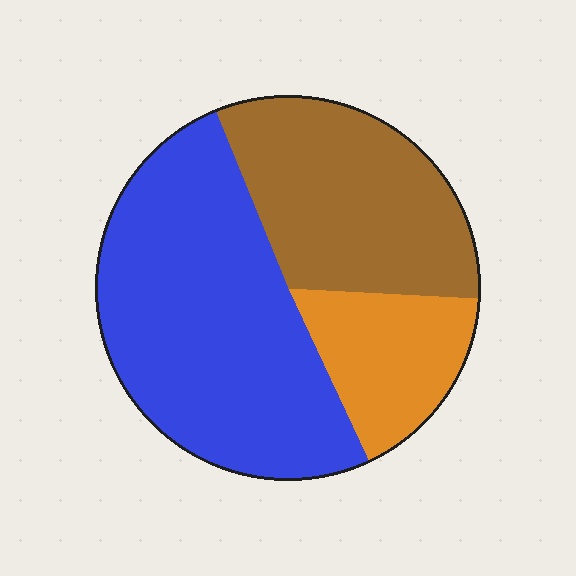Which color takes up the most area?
Blue, at roughly 50%.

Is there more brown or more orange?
Brown.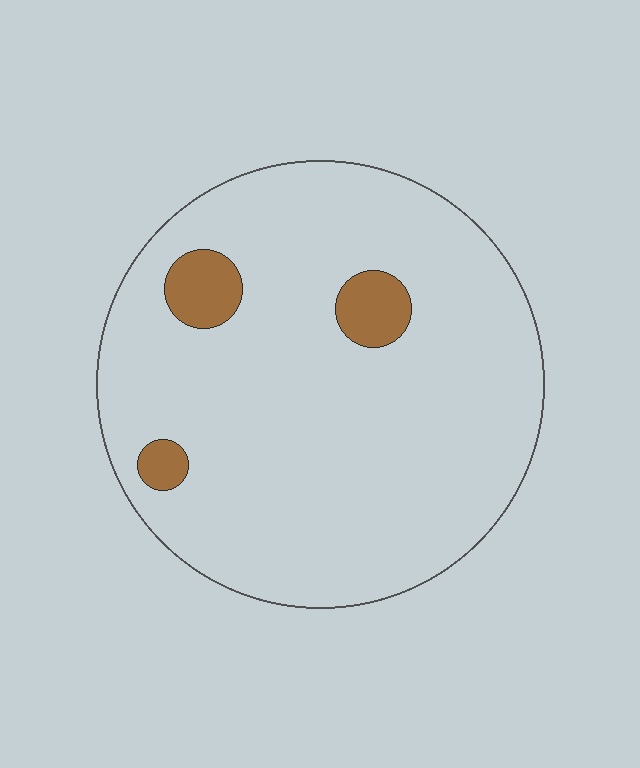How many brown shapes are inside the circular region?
3.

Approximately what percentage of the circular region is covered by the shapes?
Approximately 5%.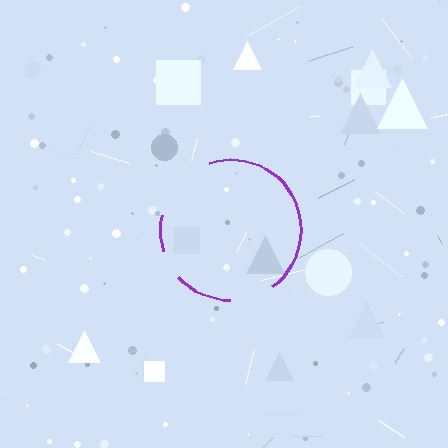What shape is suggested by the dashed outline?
The dashed outline suggests a circle.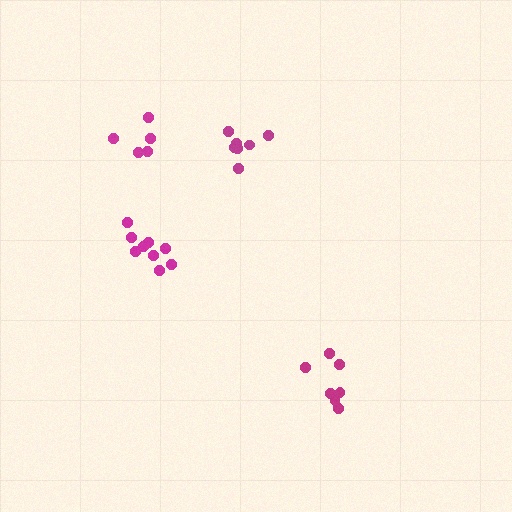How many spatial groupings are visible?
There are 4 spatial groupings.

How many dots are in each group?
Group 1: 9 dots, Group 2: 7 dots, Group 3: 5 dots, Group 4: 7 dots (28 total).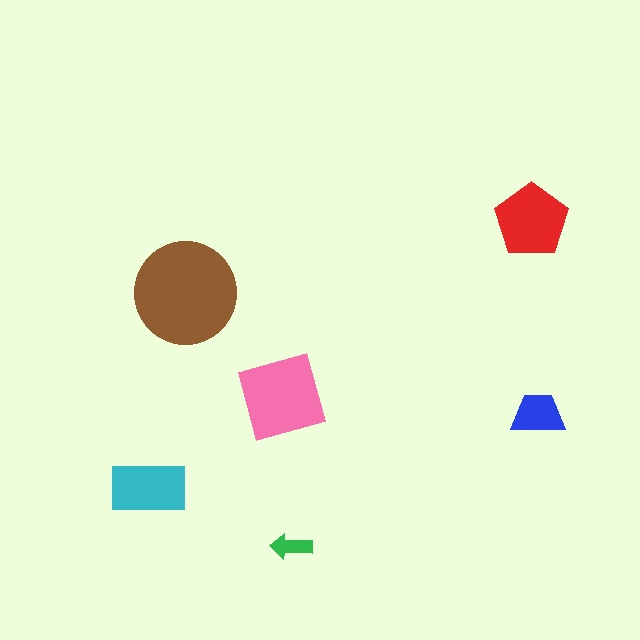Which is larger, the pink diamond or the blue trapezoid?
The pink diamond.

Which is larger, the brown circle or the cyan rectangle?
The brown circle.